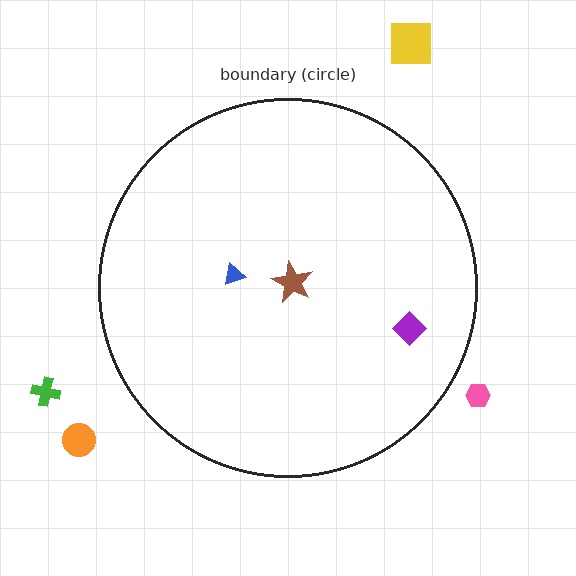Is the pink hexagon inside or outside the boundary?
Outside.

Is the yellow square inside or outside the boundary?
Outside.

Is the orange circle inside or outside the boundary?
Outside.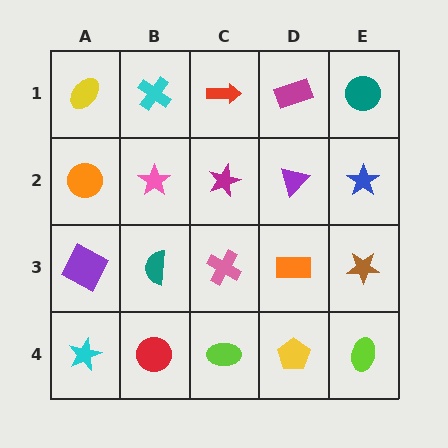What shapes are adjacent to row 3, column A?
An orange circle (row 2, column A), a cyan star (row 4, column A), a teal semicircle (row 3, column B).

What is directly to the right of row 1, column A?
A cyan cross.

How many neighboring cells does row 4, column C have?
3.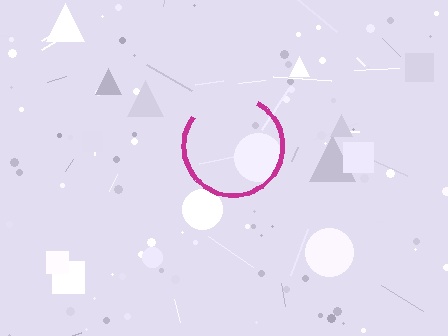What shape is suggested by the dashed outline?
The dashed outline suggests a circle.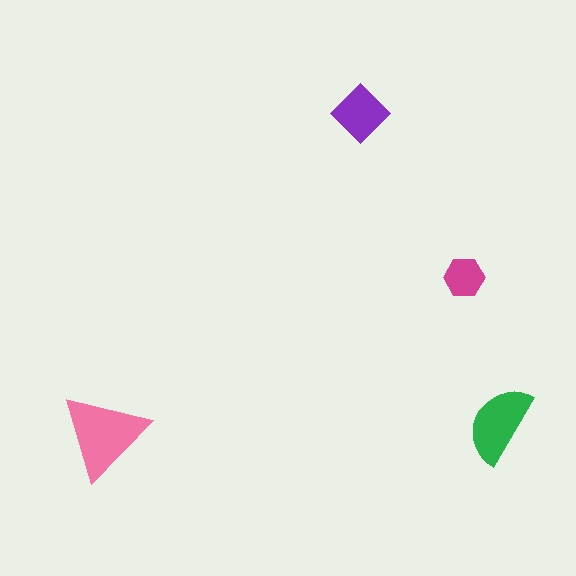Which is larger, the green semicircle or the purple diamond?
The green semicircle.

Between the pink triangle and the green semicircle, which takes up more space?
The pink triangle.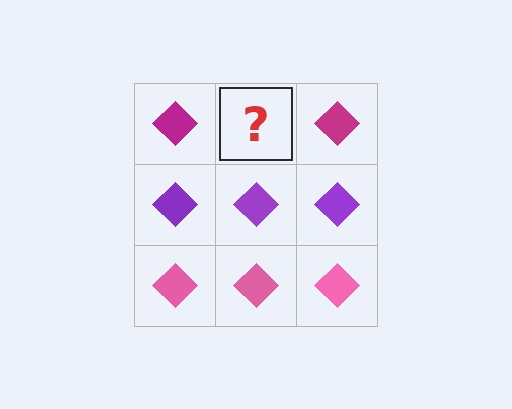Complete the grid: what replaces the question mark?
The question mark should be replaced with a magenta diamond.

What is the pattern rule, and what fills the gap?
The rule is that each row has a consistent color. The gap should be filled with a magenta diamond.